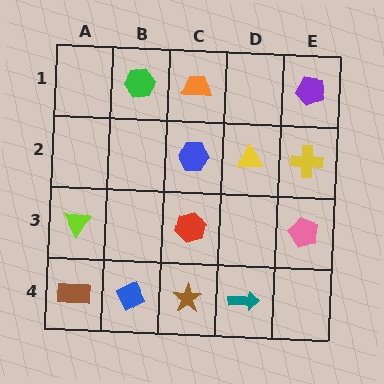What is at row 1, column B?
A green hexagon.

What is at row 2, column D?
A yellow triangle.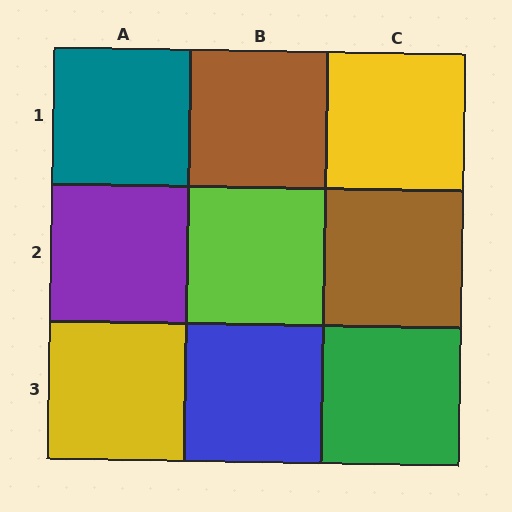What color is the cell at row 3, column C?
Green.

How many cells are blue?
1 cell is blue.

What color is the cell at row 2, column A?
Purple.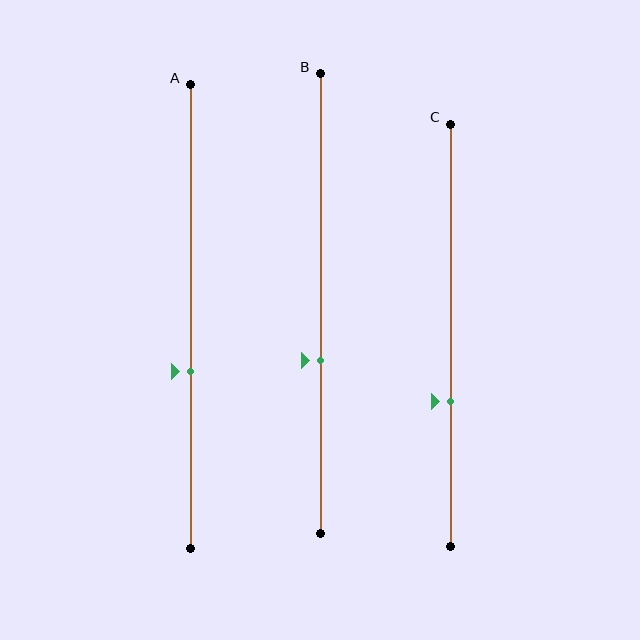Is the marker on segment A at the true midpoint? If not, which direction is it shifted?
No, the marker on segment A is shifted downward by about 12% of the segment length.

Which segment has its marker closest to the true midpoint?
Segment A has its marker closest to the true midpoint.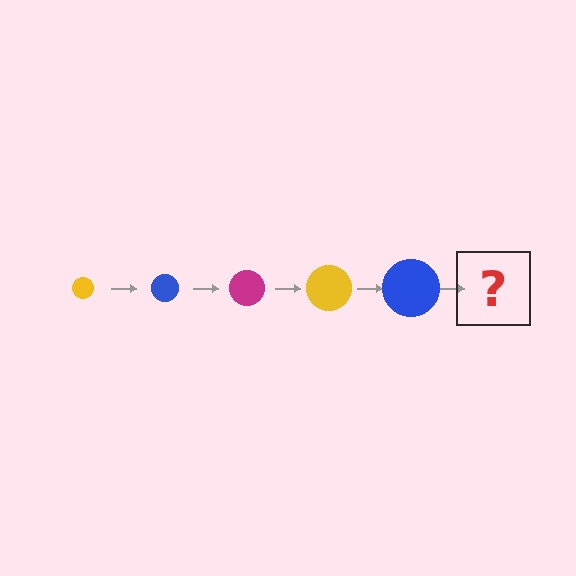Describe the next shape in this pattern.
It should be a magenta circle, larger than the previous one.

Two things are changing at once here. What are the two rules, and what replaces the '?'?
The two rules are that the circle grows larger each step and the color cycles through yellow, blue, and magenta. The '?' should be a magenta circle, larger than the previous one.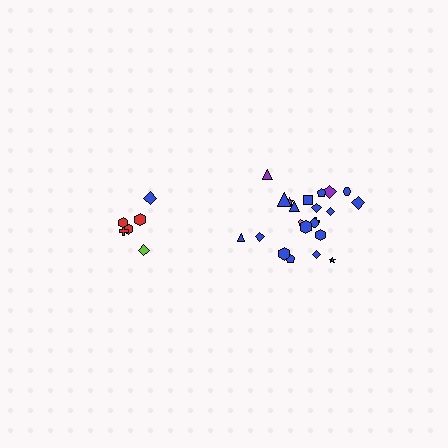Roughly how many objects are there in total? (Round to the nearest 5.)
Roughly 30 objects in total.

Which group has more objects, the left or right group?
The right group.